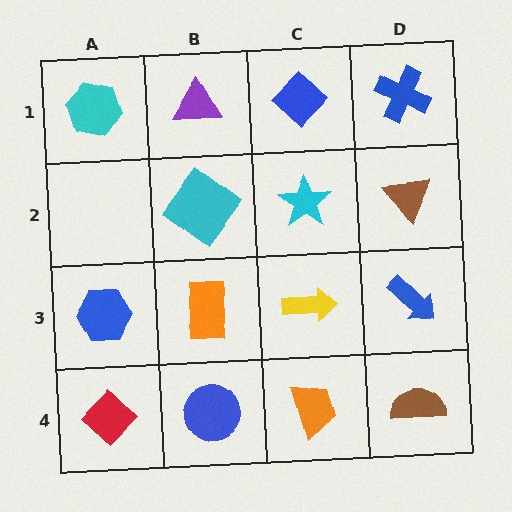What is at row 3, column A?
A blue hexagon.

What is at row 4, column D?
A brown semicircle.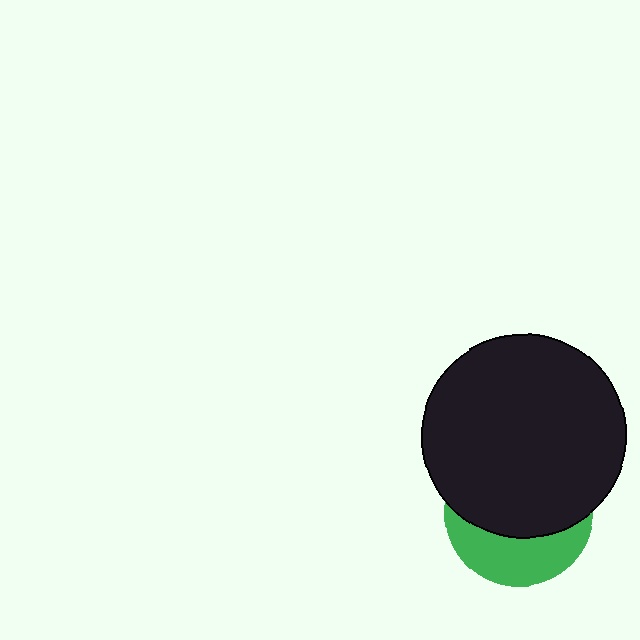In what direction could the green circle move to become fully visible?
The green circle could move down. That would shift it out from behind the black circle entirely.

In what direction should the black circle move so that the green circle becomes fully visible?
The black circle should move up. That is the shortest direction to clear the overlap and leave the green circle fully visible.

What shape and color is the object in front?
The object in front is a black circle.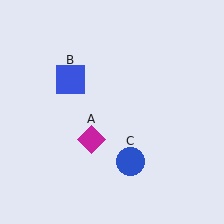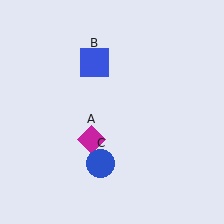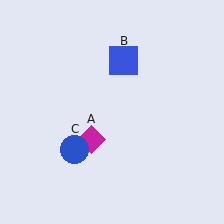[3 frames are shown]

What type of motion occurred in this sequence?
The blue square (object B), blue circle (object C) rotated clockwise around the center of the scene.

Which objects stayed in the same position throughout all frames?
Magenta diamond (object A) remained stationary.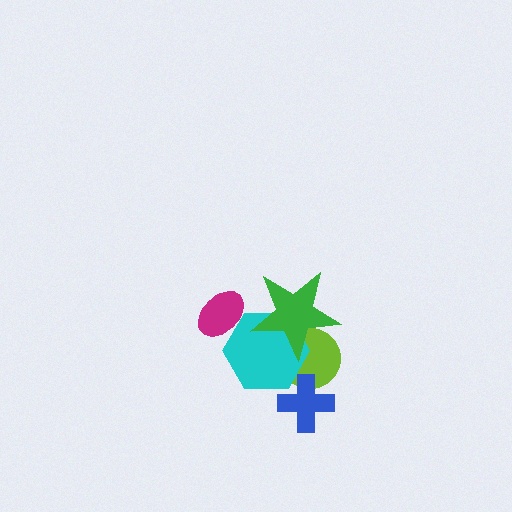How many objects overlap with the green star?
2 objects overlap with the green star.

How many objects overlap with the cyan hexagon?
3 objects overlap with the cyan hexagon.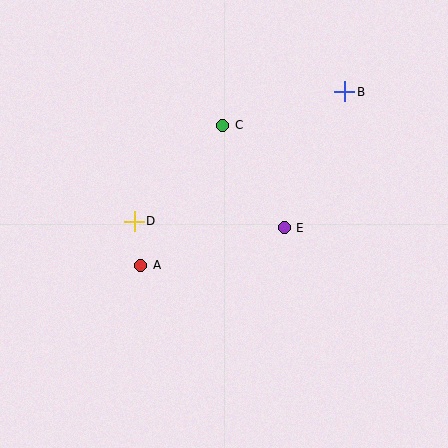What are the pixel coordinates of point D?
Point D is at (134, 221).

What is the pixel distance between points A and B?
The distance between A and B is 267 pixels.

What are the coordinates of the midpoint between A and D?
The midpoint between A and D is at (138, 243).